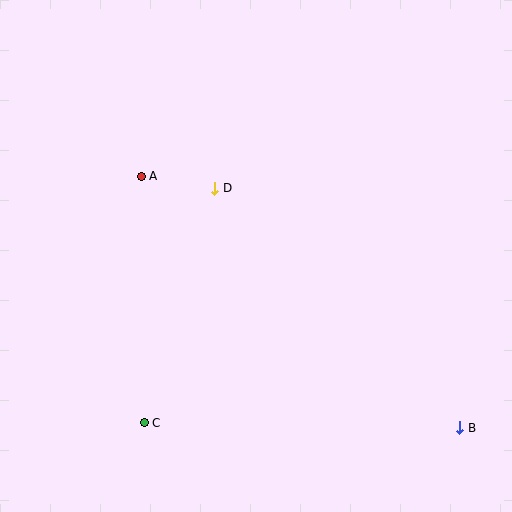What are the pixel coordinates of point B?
Point B is at (460, 428).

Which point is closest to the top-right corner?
Point D is closest to the top-right corner.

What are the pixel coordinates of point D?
Point D is at (215, 188).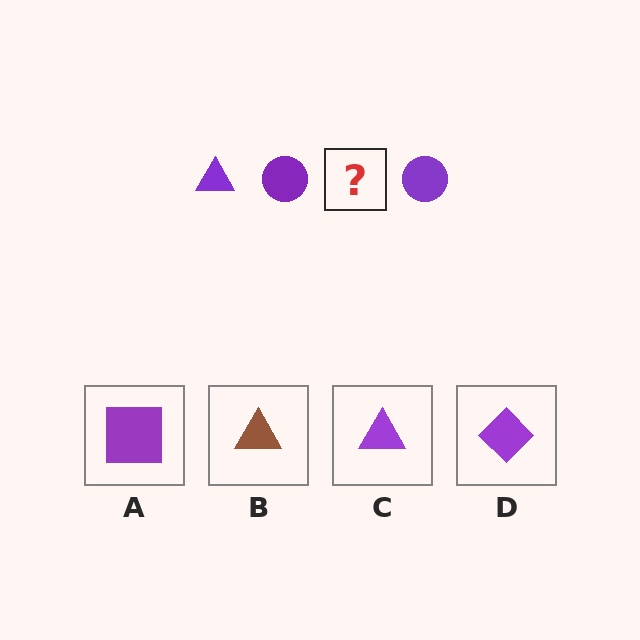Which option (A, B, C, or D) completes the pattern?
C.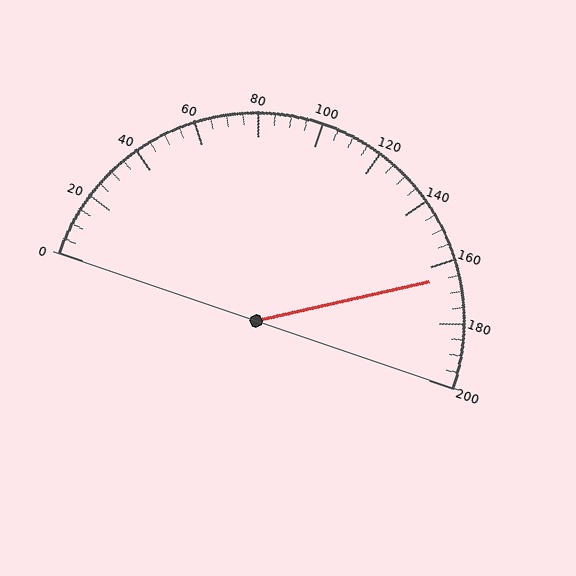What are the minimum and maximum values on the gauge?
The gauge ranges from 0 to 200.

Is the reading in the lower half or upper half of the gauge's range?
The reading is in the upper half of the range (0 to 200).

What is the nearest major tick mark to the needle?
The nearest major tick mark is 160.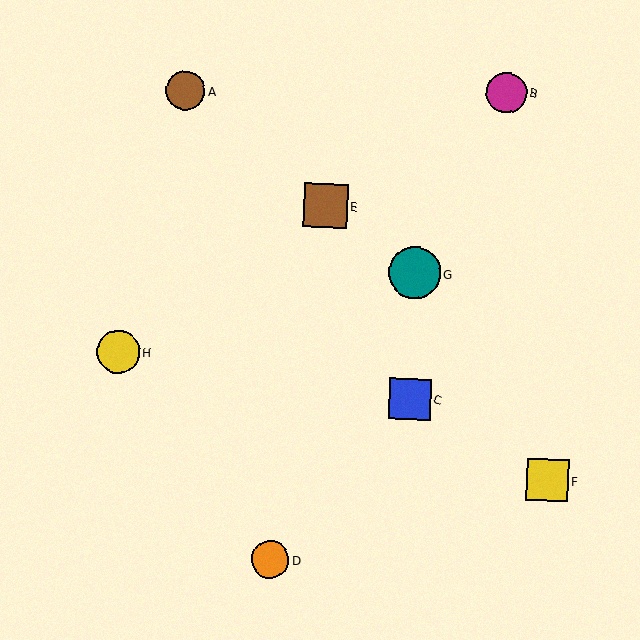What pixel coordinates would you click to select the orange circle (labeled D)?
Click at (270, 560) to select the orange circle D.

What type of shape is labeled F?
Shape F is a yellow square.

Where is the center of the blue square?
The center of the blue square is at (410, 399).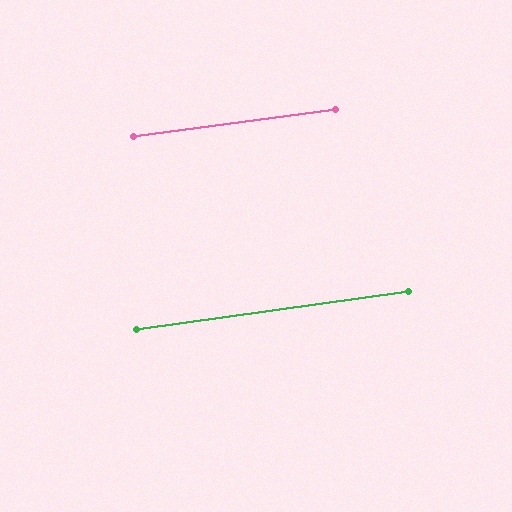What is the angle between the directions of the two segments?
Approximately 0 degrees.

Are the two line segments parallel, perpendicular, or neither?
Parallel — their directions differ by only 0.4°.